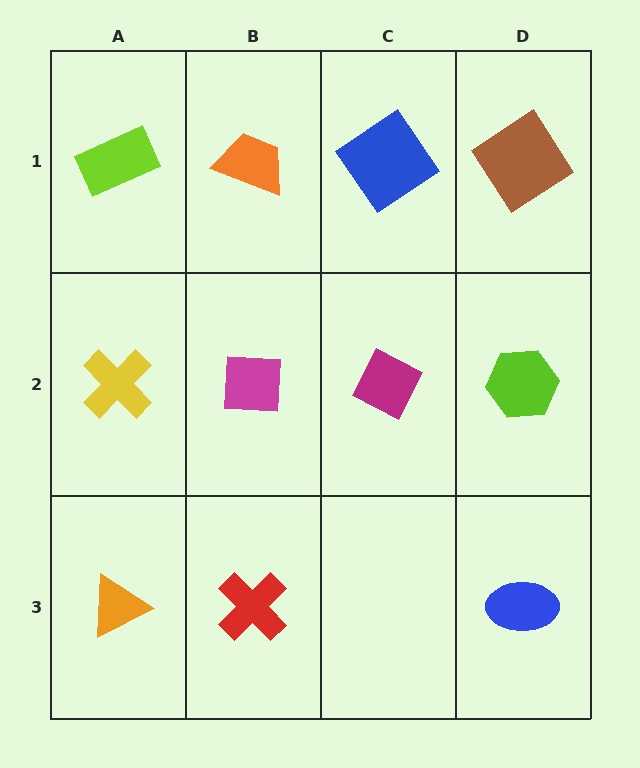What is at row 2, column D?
A lime hexagon.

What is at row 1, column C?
A blue diamond.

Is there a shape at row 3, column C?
No, that cell is empty.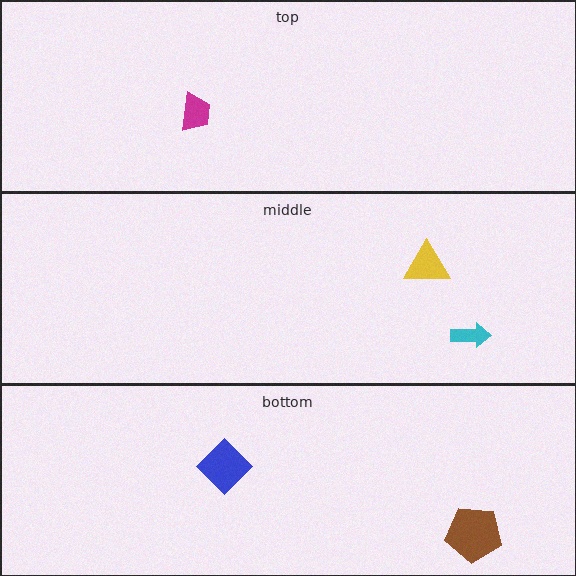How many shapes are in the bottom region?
2.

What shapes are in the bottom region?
The blue diamond, the brown pentagon.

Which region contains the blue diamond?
The bottom region.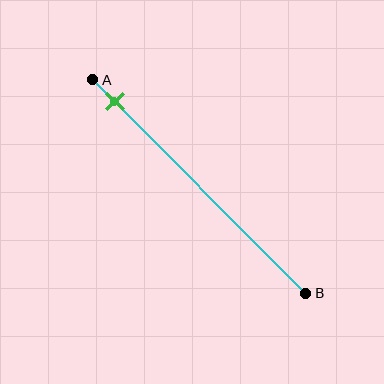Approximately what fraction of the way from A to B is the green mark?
The green mark is approximately 10% of the way from A to B.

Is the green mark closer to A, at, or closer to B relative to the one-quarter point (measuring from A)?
The green mark is closer to point A than the one-quarter point of segment AB.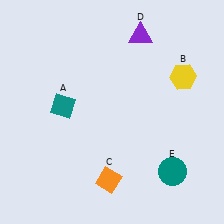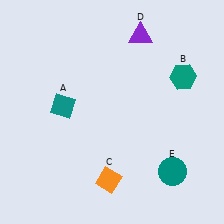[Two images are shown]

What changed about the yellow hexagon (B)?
In Image 1, B is yellow. In Image 2, it changed to teal.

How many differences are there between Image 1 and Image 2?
There is 1 difference between the two images.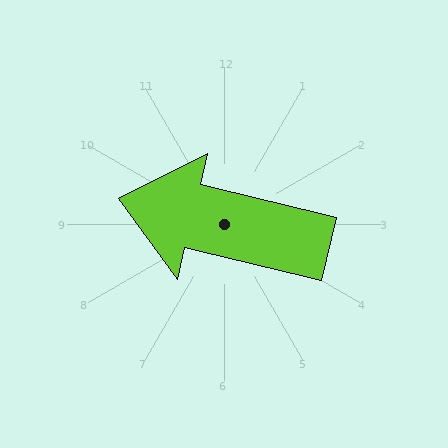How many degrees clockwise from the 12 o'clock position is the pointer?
Approximately 284 degrees.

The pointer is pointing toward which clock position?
Roughly 9 o'clock.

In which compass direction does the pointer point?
West.